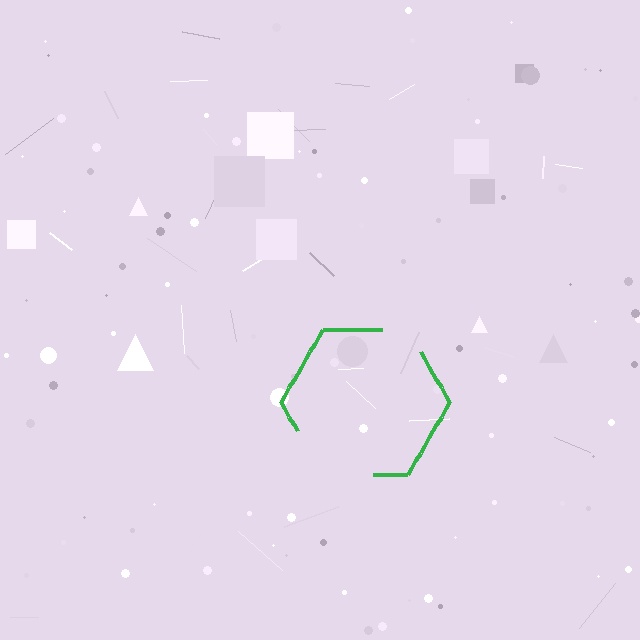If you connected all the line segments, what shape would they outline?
They would outline a hexagon.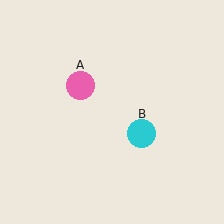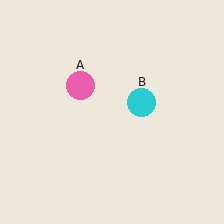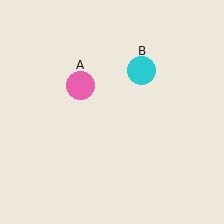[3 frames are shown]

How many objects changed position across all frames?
1 object changed position: cyan circle (object B).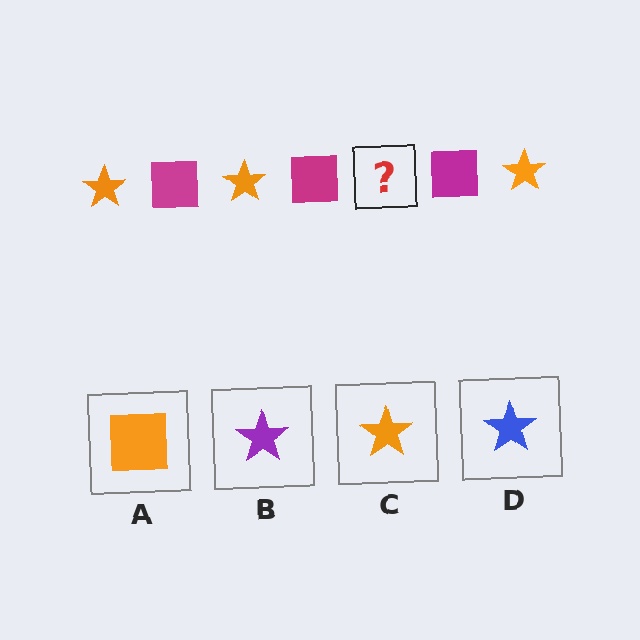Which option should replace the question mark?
Option C.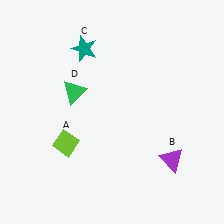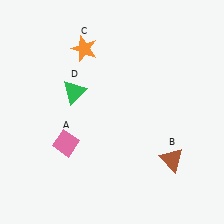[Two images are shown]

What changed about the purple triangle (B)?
In Image 1, B is purple. In Image 2, it changed to brown.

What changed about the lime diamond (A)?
In Image 1, A is lime. In Image 2, it changed to pink.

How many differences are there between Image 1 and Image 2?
There are 3 differences between the two images.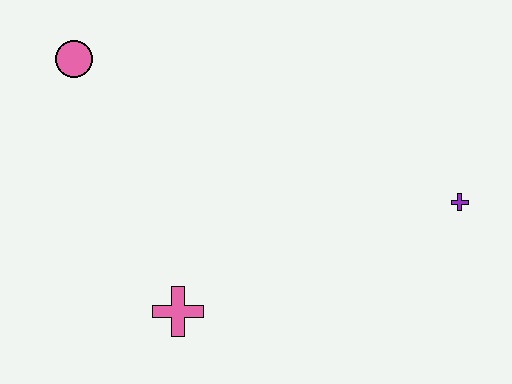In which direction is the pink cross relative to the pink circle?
The pink cross is below the pink circle.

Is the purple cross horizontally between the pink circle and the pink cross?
No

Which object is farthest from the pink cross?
The purple cross is farthest from the pink cross.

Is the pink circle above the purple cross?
Yes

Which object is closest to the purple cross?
The pink cross is closest to the purple cross.